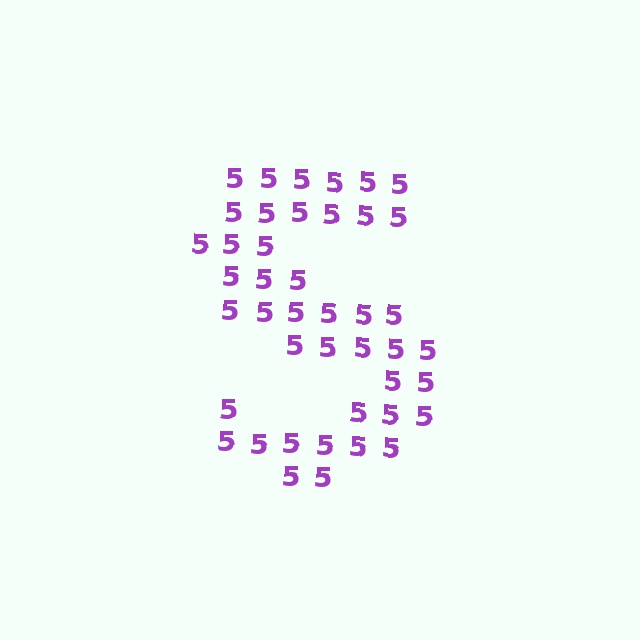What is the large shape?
The large shape is the letter S.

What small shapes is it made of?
It is made of small digit 5's.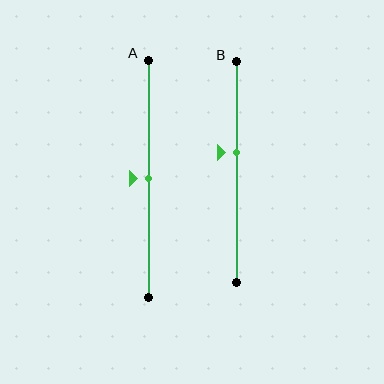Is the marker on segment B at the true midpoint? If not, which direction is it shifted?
No, the marker on segment B is shifted upward by about 9% of the segment length.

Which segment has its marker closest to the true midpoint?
Segment A has its marker closest to the true midpoint.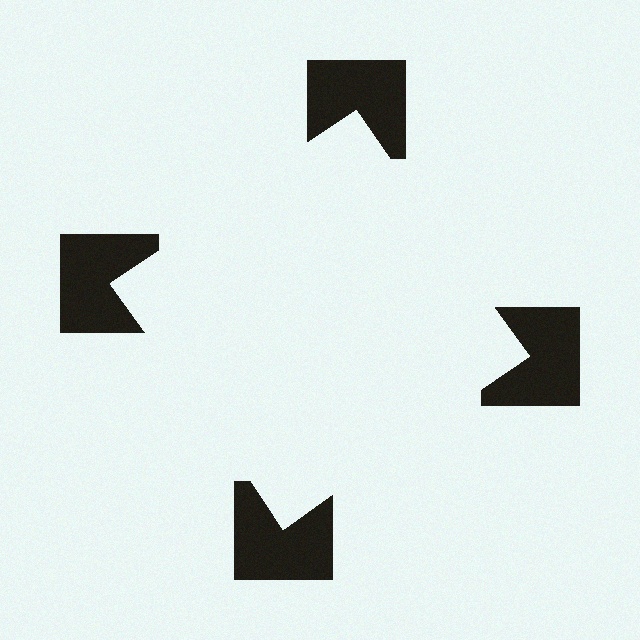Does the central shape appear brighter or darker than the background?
It typically appears slightly brighter than the background, even though no actual brightness change is drawn.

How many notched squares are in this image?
There are 4 — one at each vertex of the illusory square.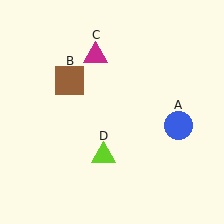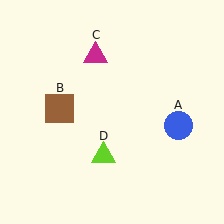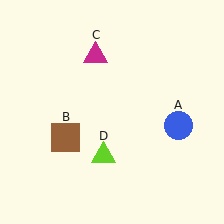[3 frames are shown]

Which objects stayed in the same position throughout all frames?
Blue circle (object A) and magenta triangle (object C) and lime triangle (object D) remained stationary.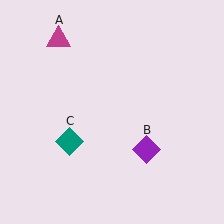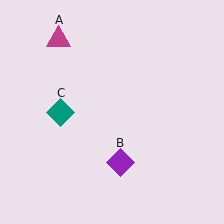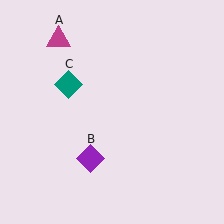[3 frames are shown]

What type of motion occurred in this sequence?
The purple diamond (object B), teal diamond (object C) rotated clockwise around the center of the scene.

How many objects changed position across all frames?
2 objects changed position: purple diamond (object B), teal diamond (object C).